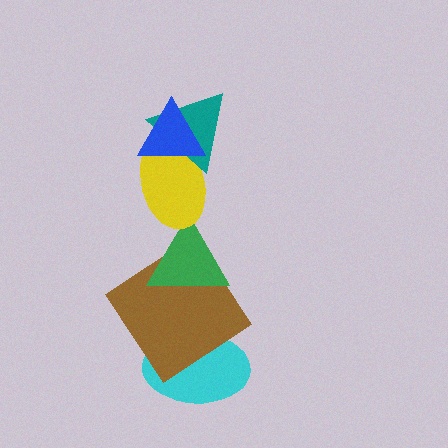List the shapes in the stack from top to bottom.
From top to bottom: the blue triangle, the teal triangle, the yellow ellipse, the green triangle, the brown diamond, the cyan ellipse.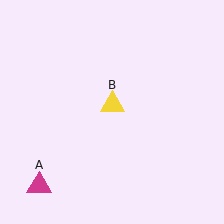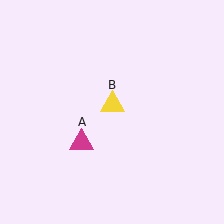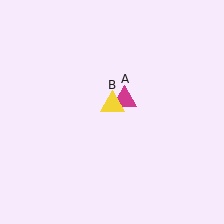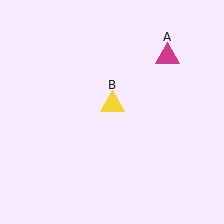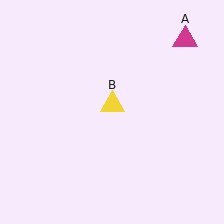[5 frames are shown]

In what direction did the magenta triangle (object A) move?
The magenta triangle (object A) moved up and to the right.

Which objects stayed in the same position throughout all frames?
Yellow triangle (object B) remained stationary.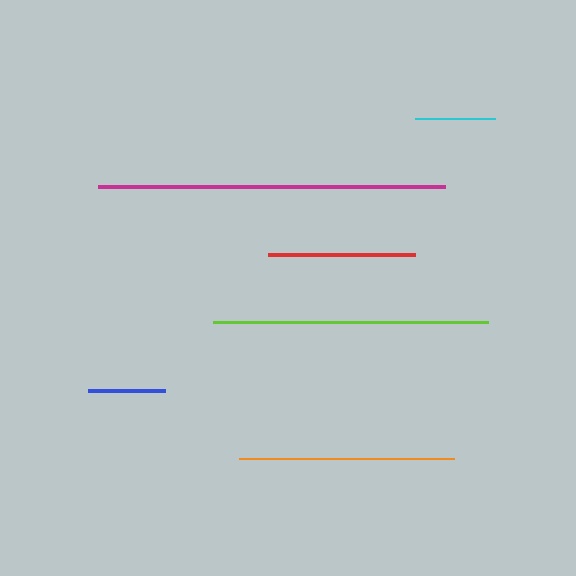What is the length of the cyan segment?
The cyan segment is approximately 80 pixels long.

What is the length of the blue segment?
The blue segment is approximately 77 pixels long.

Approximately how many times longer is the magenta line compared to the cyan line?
The magenta line is approximately 4.4 times the length of the cyan line.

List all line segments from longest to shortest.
From longest to shortest: magenta, lime, orange, red, cyan, blue.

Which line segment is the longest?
The magenta line is the longest at approximately 347 pixels.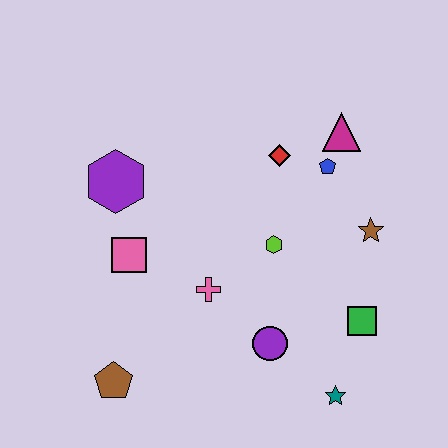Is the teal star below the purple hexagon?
Yes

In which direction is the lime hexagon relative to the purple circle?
The lime hexagon is above the purple circle.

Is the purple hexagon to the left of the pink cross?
Yes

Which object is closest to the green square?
The teal star is closest to the green square.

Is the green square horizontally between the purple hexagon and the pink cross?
No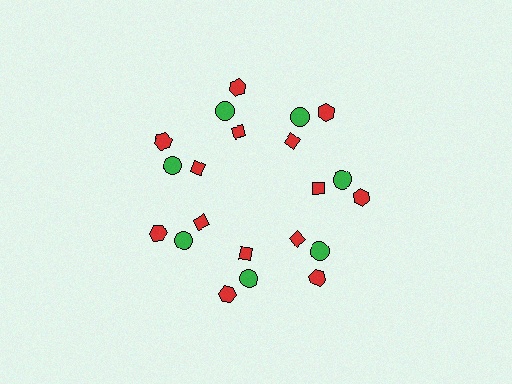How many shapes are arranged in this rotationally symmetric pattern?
There are 21 shapes, arranged in 7 groups of 3.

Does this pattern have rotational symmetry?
Yes, this pattern has 7-fold rotational symmetry. It looks the same after rotating 51 degrees around the center.